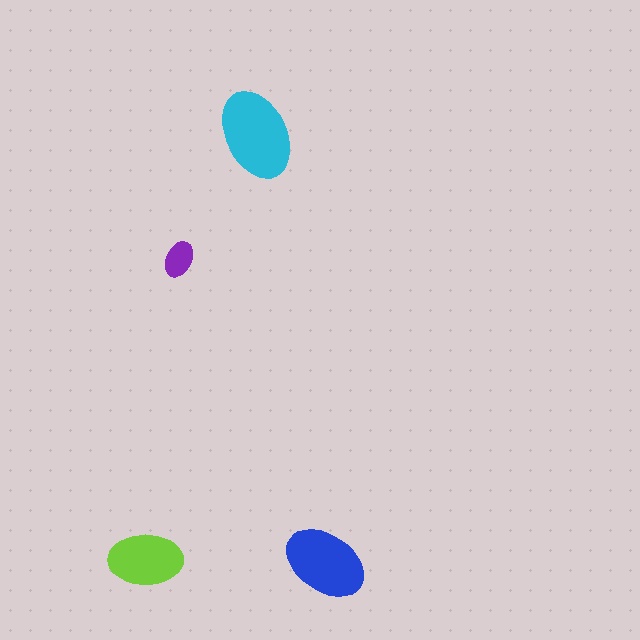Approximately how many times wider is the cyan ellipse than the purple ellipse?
About 2.5 times wider.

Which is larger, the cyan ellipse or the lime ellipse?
The cyan one.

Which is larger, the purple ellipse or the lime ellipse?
The lime one.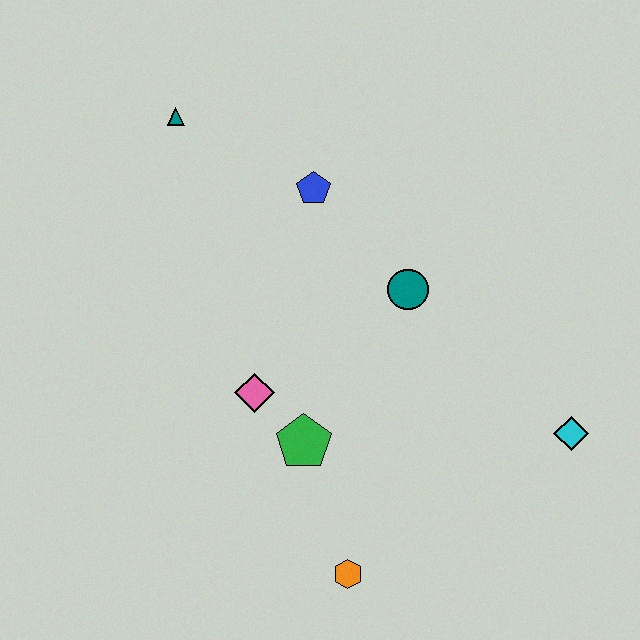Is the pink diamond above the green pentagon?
Yes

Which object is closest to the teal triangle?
The blue pentagon is closest to the teal triangle.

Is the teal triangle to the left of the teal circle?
Yes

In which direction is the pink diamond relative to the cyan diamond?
The pink diamond is to the left of the cyan diamond.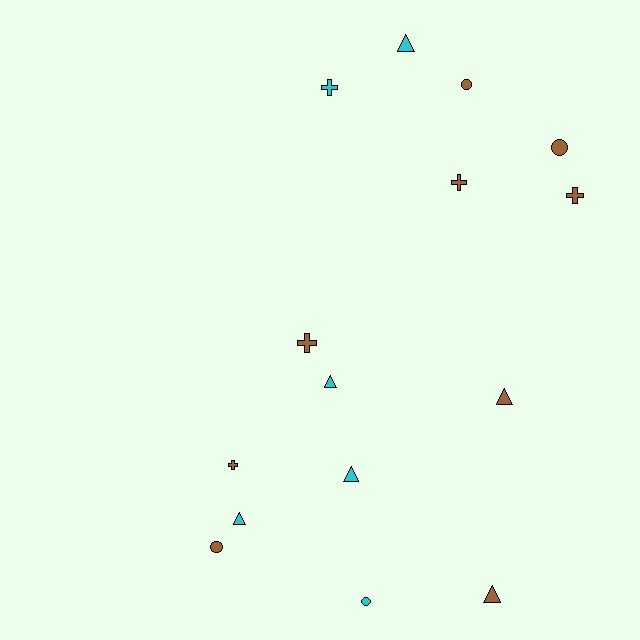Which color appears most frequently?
Brown, with 9 objects.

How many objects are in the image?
There are 15 objects.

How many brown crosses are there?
There are 4 brown crosses.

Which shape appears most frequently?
Triangle, with 6 objects.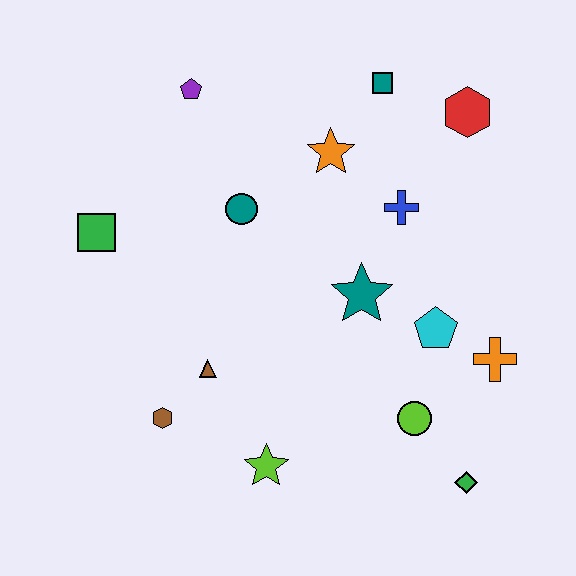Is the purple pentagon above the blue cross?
Yes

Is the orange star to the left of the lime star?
No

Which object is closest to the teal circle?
The orange star is closest to the teal circle.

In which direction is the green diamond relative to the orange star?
The green diamond is below the orange star.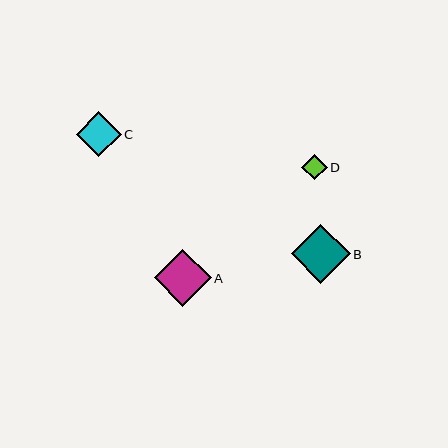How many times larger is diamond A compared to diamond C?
Diamond A is approximately 1.3 times the size of diamond C.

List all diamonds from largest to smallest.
From largest to smallest: B, A, C, D.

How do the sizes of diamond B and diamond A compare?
Diamond B and diamond A are approximately the same size.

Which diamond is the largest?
Diamond B is the largest with a size of approximately 58 pixels.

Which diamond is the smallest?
Diamond D is the smallest with a size of approximately 25 pixels.